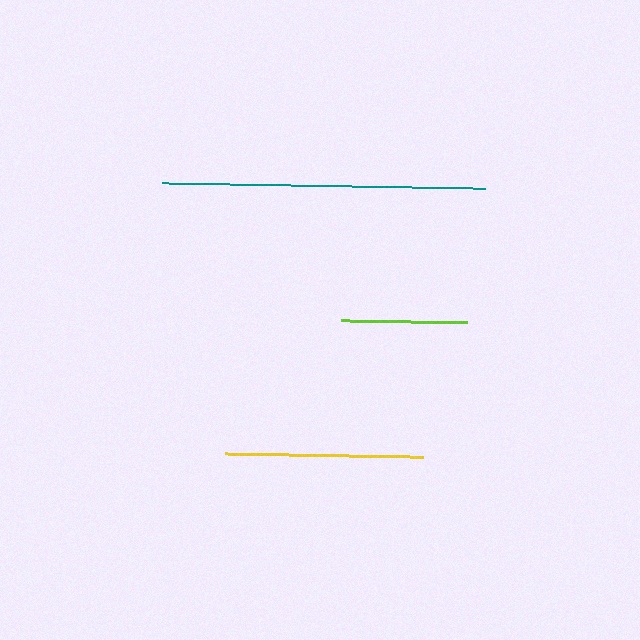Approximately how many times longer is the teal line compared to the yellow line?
The teal line is approximately 1.6 times the length of the yellow line.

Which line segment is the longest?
The teal line is the longest at approximately 324 pixels.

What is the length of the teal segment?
The teal segment is approximately 324 pixels long.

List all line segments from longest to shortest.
From longest to shortest: teal, yellow, lime.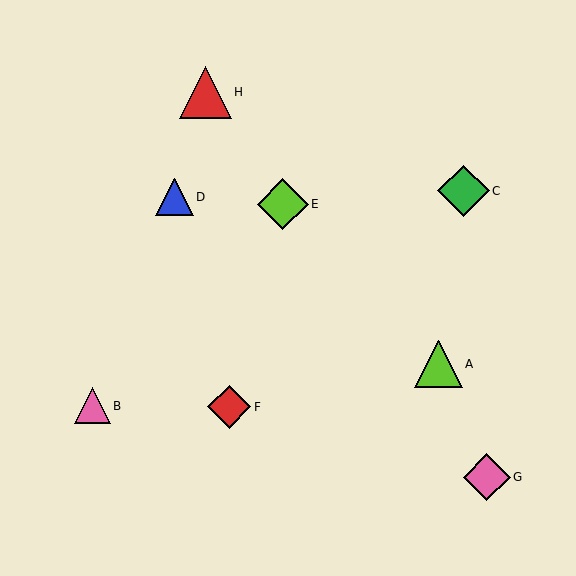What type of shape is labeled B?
Shape B is a pink triangle.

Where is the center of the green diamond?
The center of the green diamond is at (463, 191).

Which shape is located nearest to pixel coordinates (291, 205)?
The lime diamond (labeled E) at (283, 204) is nearest to that location.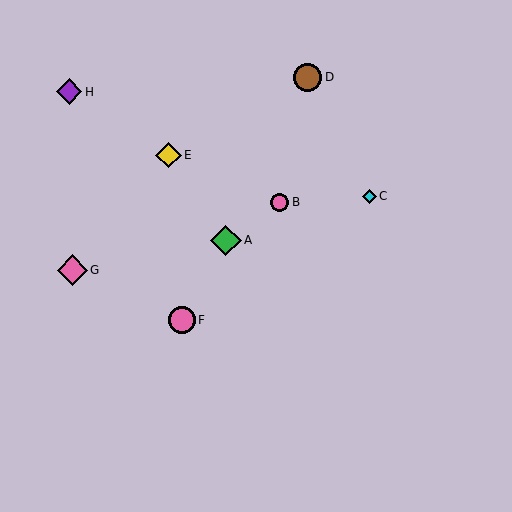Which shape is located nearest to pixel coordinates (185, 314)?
The pink circle (labeled F) at (182, 320) is nearest to that location.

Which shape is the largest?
The green diamond (labeled A) is the largest.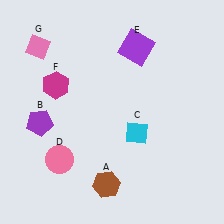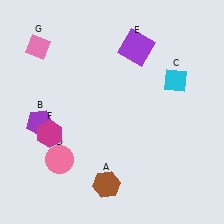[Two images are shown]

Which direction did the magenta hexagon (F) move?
The magenta hexagon (F) moved down.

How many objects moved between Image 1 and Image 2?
2 objects moved between the two images.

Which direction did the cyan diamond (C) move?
The cyan diamond (C) moved up.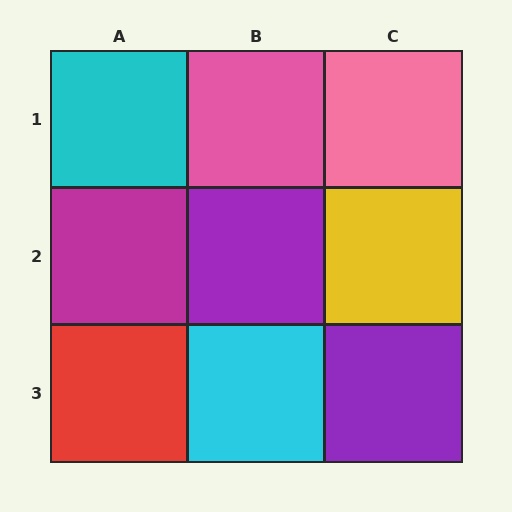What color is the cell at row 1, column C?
Pink.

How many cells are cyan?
2 cells are cyan.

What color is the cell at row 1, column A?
Cyan.